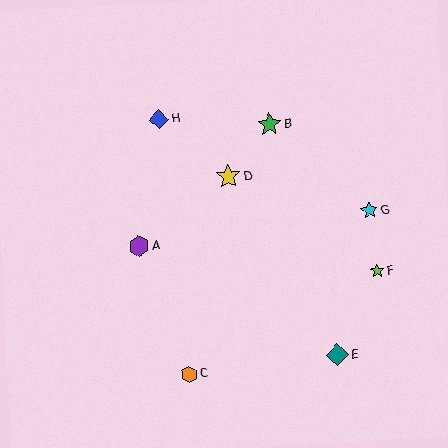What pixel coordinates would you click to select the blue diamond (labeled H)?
Click at (159, 119) to select the blue diamond H.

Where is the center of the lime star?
The center of the lime star is at (377, 271).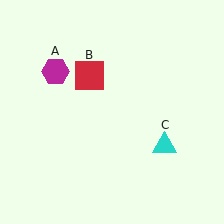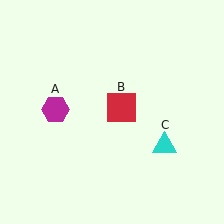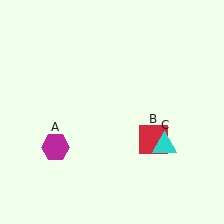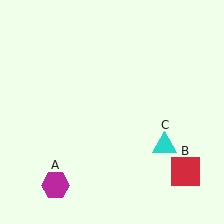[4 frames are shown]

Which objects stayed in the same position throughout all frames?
Cyan triangle (object C) remained stationary.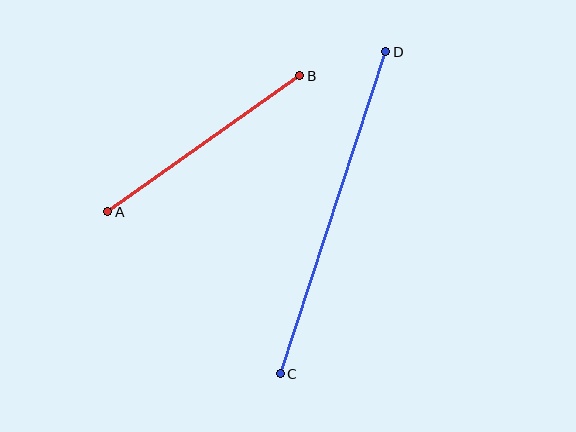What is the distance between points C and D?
The distance is approximately 339 pixels.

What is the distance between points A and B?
The distance is approximately 235 pixels.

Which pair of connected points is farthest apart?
Points C and D are farthest apart.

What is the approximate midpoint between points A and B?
The midpoint is at approximately (204, 144) pixels.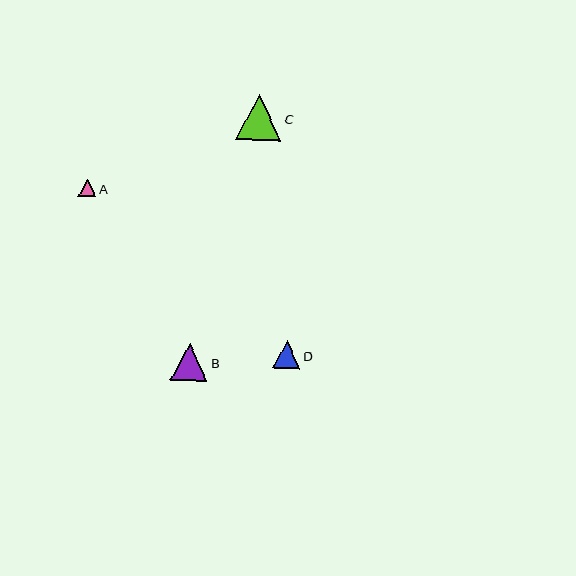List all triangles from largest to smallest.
From largest to smallest: C, B, D, A.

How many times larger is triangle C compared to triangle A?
Triangle C is approximately 2.6 times the size of triangle A.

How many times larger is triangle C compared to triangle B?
Triangle C is approximately 1.2 times the size of triangle B.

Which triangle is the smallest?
Triangle A is the smallest with a size of approximately 18 pixels.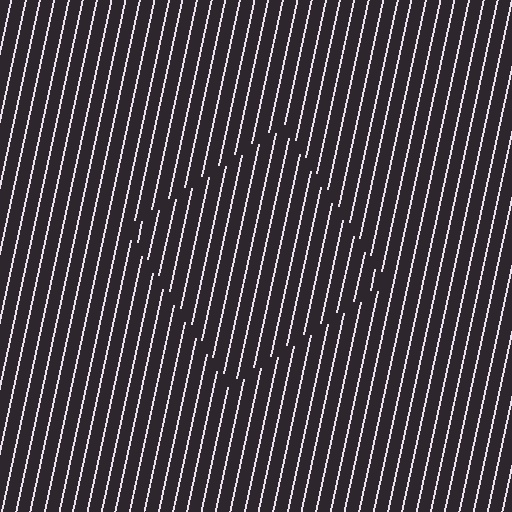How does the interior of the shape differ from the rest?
The interior of the shape contains the same grating, shifted by half a period — the contour is defined by the phase discontinuity where line-ends from the inner and outer gratings abut.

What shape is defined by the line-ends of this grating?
An illusory square. The interior of the shape contains the same grating, shifted by half a period — the contour is defined by the phase discontinuity where line-ends from the inner and outer gratings abut.